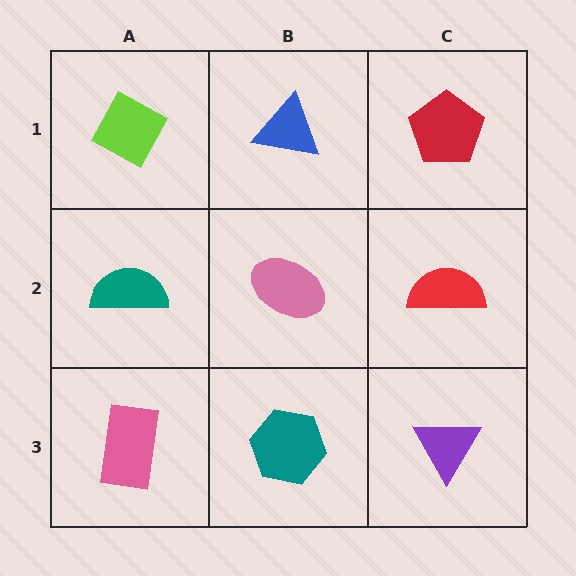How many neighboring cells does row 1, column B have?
3.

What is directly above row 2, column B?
A blue triangle.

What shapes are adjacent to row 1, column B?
A pink ellipse (row 2, column B), a lime diamond (row 1, column A), a red pentagon (row 1, column C).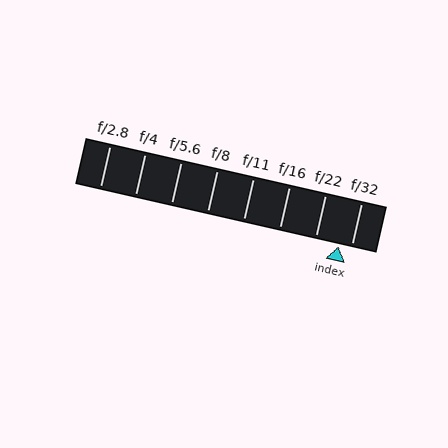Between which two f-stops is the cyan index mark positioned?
The index mark is between f/22 and f/32.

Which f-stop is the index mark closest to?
The index mark is closest to f/32.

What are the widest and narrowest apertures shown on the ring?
The widest aperture shown is f/2.8 and the narrowest is f/32.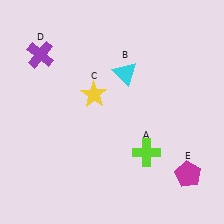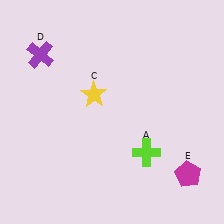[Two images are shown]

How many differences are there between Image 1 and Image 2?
There is 1 difference between the two images.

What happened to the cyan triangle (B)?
The cyan triangle (B) was removed in Image 2. It was in the top-right area of Image 1.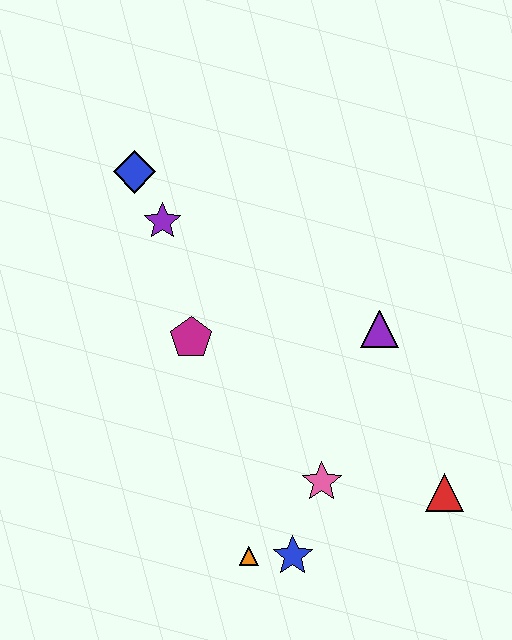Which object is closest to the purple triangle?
The pink star is closest to the purple triangle.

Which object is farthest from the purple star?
The red triangle is farthest from the purple star.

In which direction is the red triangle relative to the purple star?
The red triangle is to the right of the purple star.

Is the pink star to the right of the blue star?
Yes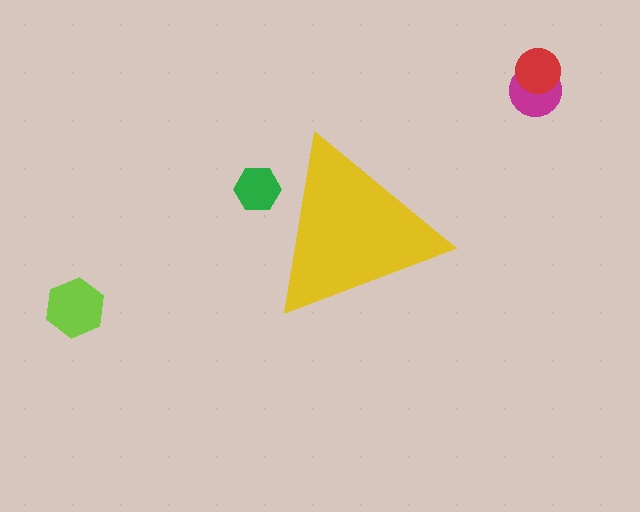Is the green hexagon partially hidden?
Yes, the green hexagon is partially hidden behind the yellow triangle.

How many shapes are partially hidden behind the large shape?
1 shape is partially hidden.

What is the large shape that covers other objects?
A yellow triangle.